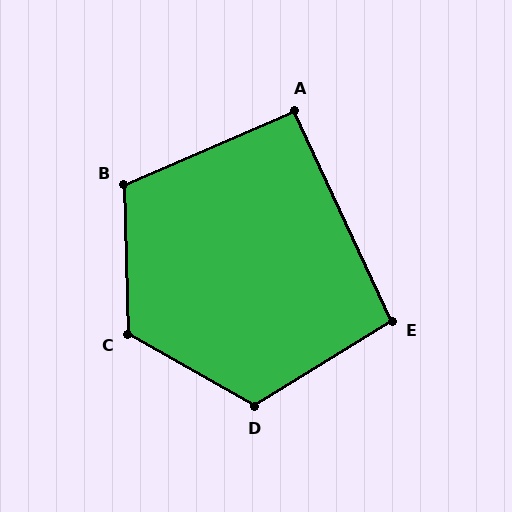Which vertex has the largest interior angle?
C, at approximately 121 degrees.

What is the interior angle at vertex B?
Approximately 112 degrees (obtuse).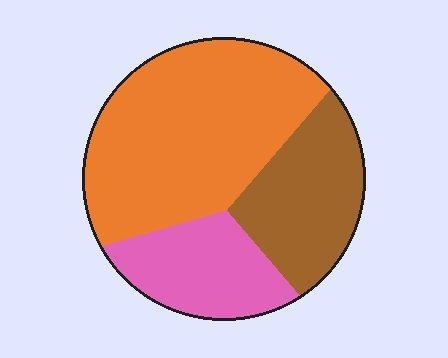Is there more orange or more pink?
Orange.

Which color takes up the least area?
Pink, at roughly 20%.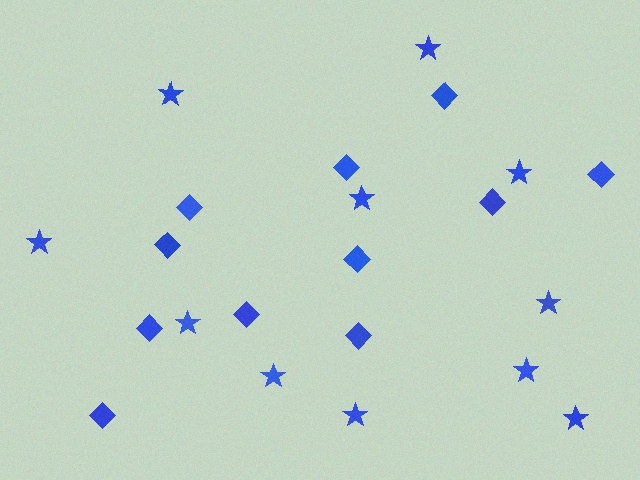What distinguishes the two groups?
There are 2 groups: one group of diamonds (11) and one group of stars (11).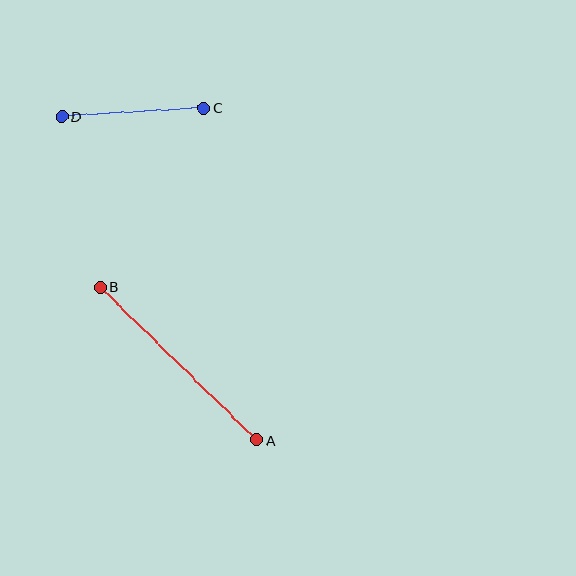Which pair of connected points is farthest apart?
Points A and B are farthest apart.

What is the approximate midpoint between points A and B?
The midpoint is at approximately (178, 364) pixels.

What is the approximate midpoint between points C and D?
The midpoint is at approximately (133, 112) pixels.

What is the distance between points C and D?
The distance is approximately 142 pixels.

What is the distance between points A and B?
The distance is approximately 219 pixels.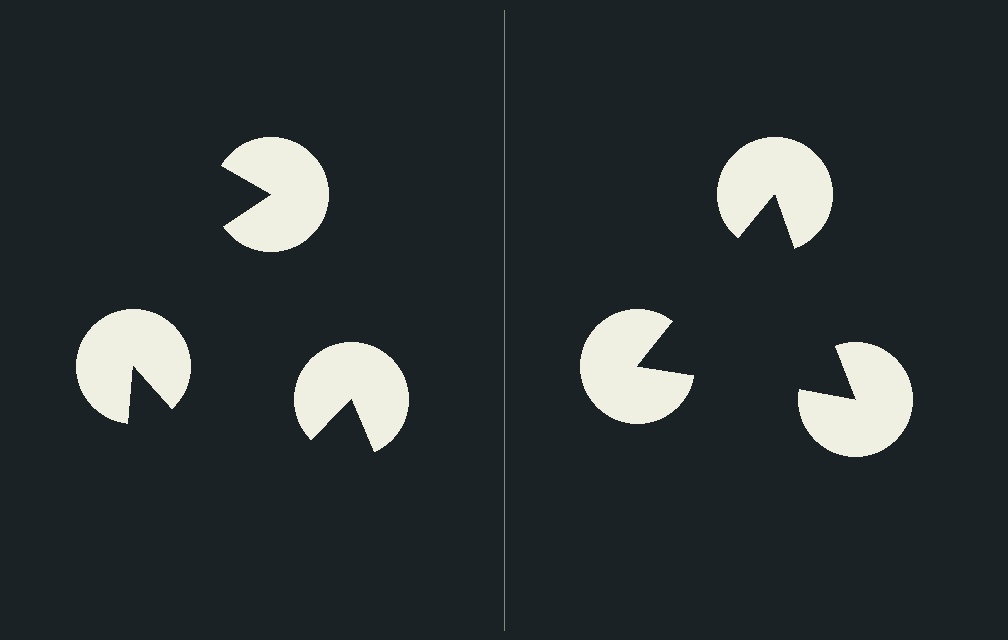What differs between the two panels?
The pac-man discs are positioned identically on both sides; only the wedge orientations differ. On the right they align to a triangle; on the left they are misaligned.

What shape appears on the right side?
An illusory triangle.